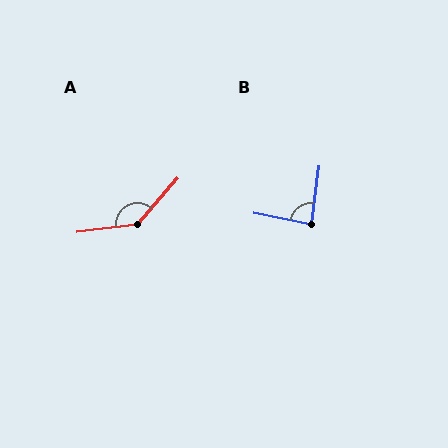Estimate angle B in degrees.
Approximately 86 degrees.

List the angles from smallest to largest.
B (86°), A (138°).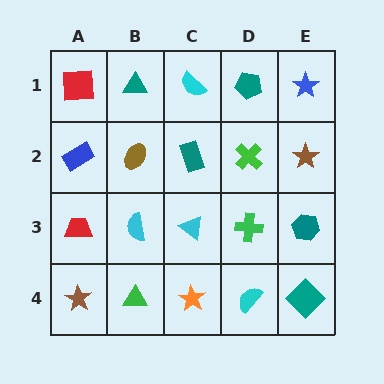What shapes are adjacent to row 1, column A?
A blue rectangle (row 2, column A), a teal triangle (row 1, column B).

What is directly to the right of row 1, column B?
A cyan semicircle.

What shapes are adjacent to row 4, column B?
A cyan semicircle (row 3, column B), a brown star (row 4, column A), an orange star (row 4, column C).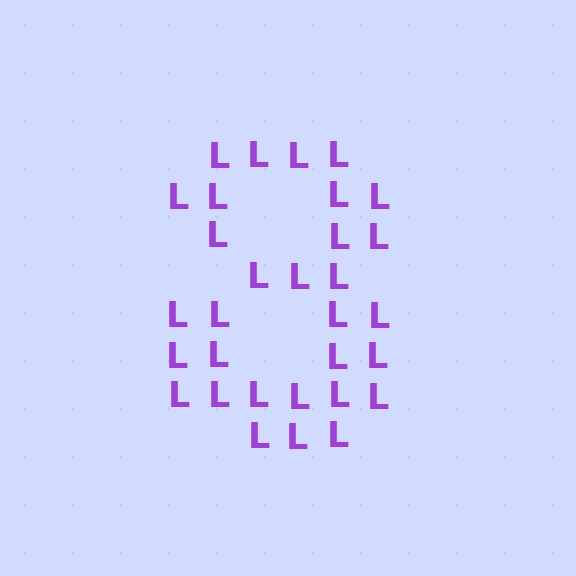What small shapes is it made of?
It is made of small letter L's.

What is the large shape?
The large shape is the digit 8.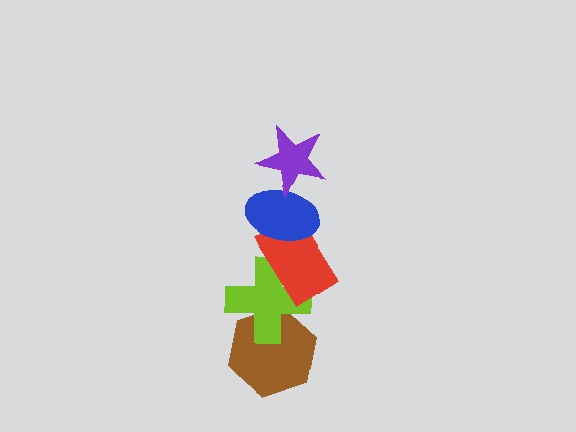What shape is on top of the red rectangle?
The blue ellipse is on top of the red rectangle.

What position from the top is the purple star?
The purple star is 1st from the top.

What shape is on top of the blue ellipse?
The purple star is on top of the blue ellipse.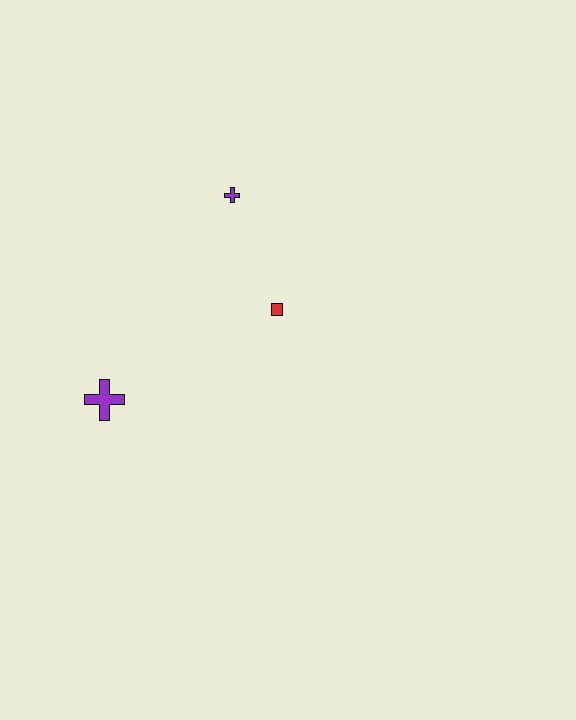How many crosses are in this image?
There are 2 crosses.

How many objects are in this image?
There are 3 objects.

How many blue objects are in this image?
There are no blue objects.